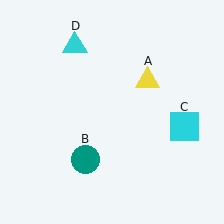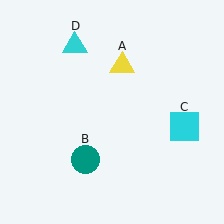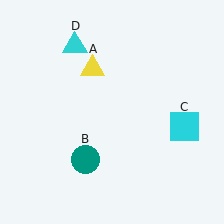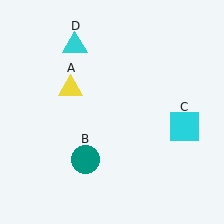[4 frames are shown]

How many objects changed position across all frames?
1 object changed position: yellow triangle (object A).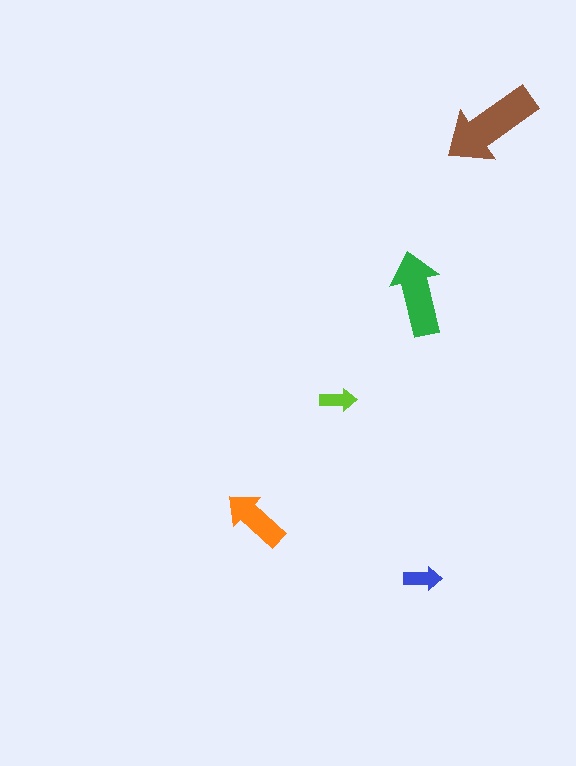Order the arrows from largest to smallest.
the brown one, the green one, the orange one, the blue one, the lime one.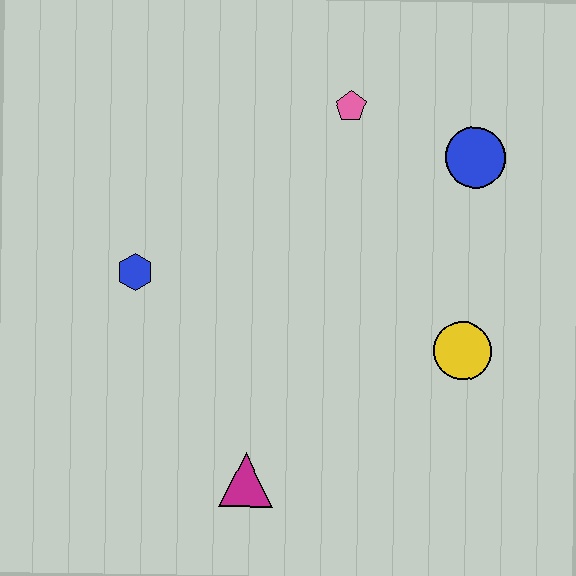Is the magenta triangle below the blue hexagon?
Yes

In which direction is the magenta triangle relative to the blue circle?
The magenta triangle is below the blue circle.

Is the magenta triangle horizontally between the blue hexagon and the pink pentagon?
Yes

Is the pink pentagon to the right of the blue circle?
No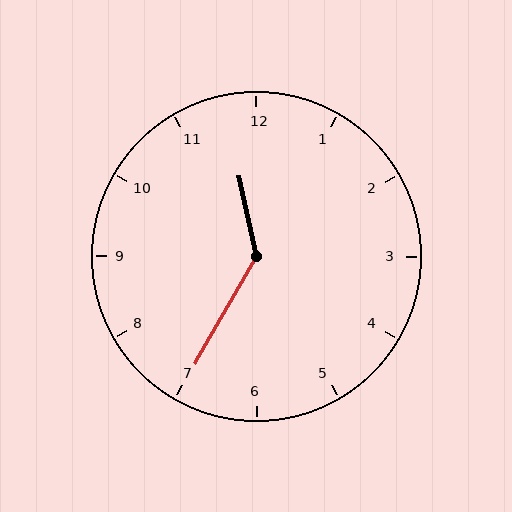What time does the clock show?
11:35.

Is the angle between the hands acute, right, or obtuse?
It is obtuse.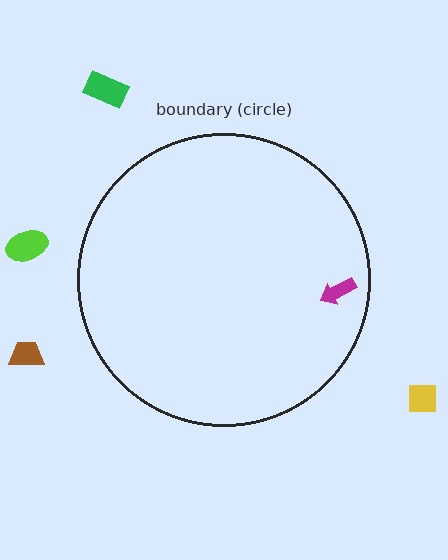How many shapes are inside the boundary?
1 inside, 4 outside.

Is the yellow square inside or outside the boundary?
Outside.